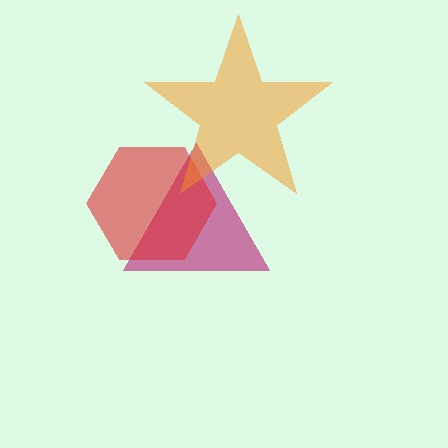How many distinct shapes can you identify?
There are 3 distinct shapes: a magenta triangle, a red hexagon, an orange star.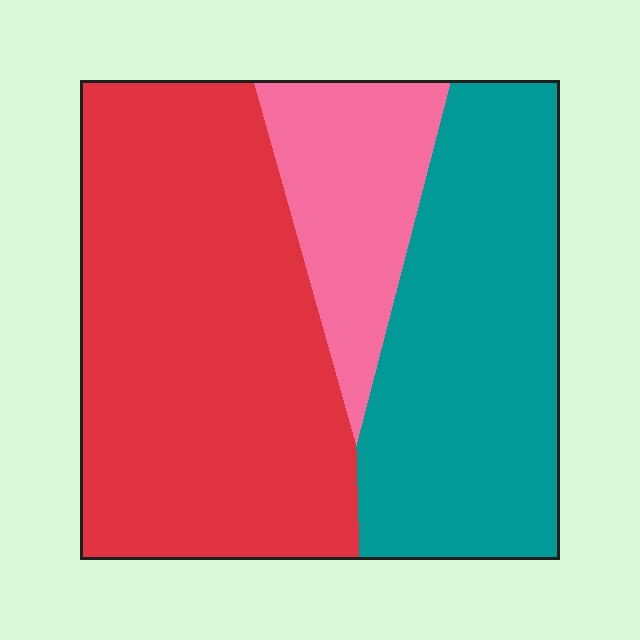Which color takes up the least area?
Pink, at roughly 15%.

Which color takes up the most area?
Red, at roughly 50%.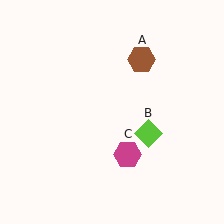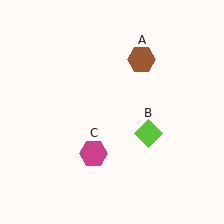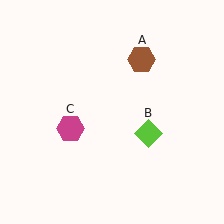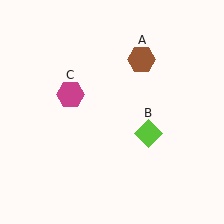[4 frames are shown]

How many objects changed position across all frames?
1 object changed position: magenta hexagon (object C).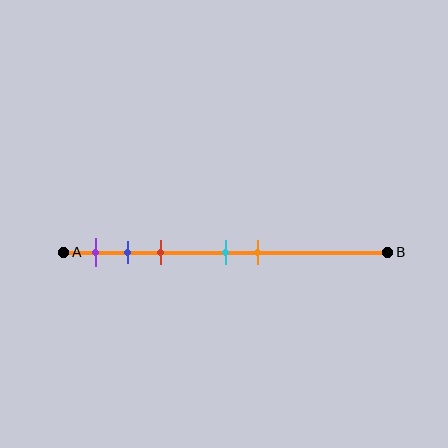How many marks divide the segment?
There are 5 marks dividing the segment.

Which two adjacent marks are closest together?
The blue and red marks are the closest adjacent pair.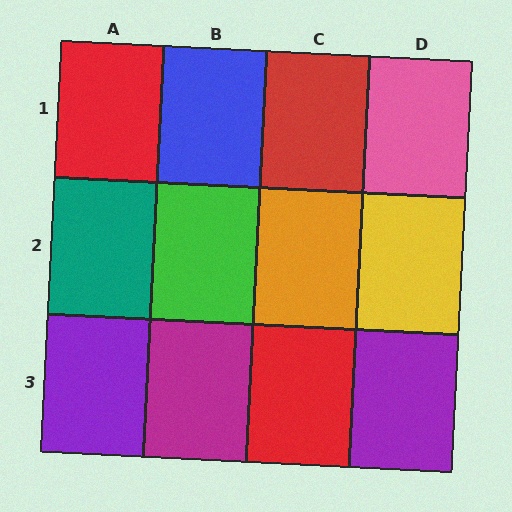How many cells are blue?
1 cell is blue.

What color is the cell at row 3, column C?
Red.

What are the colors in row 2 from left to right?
Teal, green, orange, yellow.